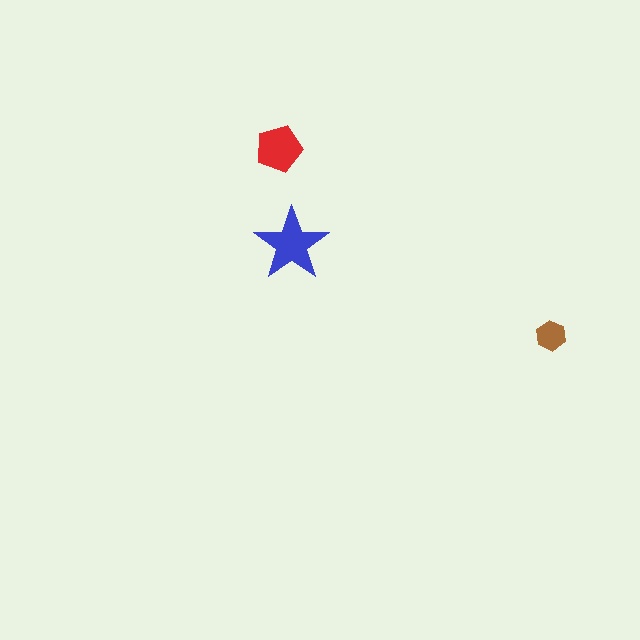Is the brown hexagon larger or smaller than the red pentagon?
Smaller.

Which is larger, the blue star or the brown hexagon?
The blue star.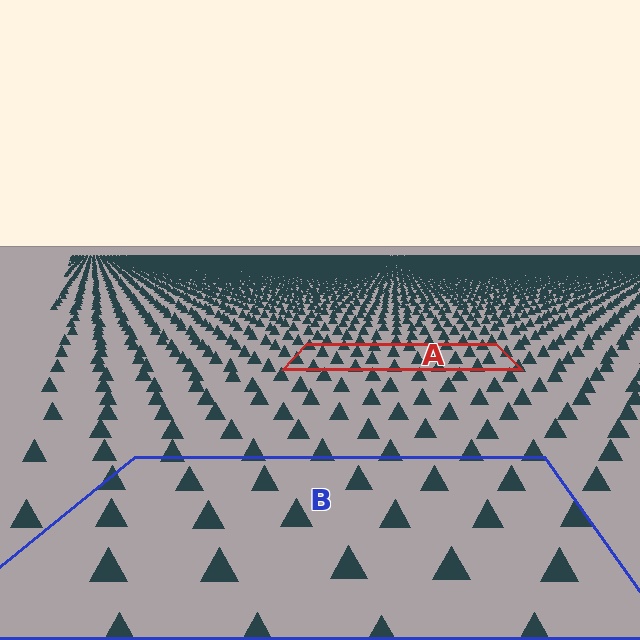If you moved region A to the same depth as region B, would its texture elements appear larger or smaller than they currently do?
They would appear larger. At a closer depth, the same texture elements are projected at a bigger on-screen size.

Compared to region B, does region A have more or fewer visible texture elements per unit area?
Region A has more texture elements per unit area — they are packed more densely because it is farther away.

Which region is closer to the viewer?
Region B is closer. The texture elements there are larger and more spread out.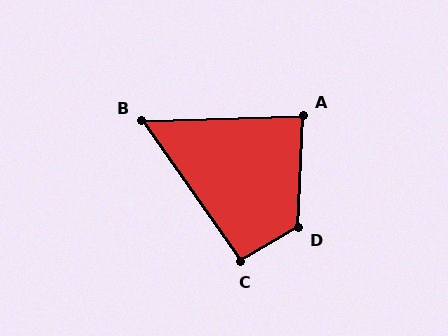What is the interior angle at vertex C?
Approximately 94 degrees (approximately right).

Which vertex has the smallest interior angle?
B, at approximately 57 degrees.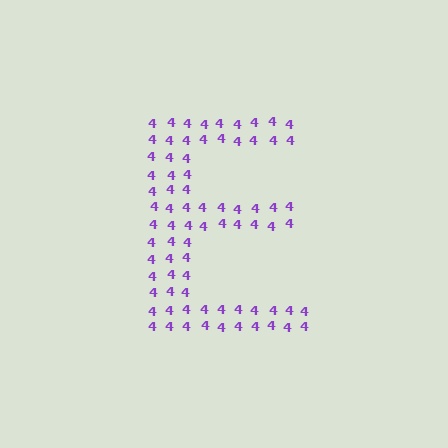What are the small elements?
The small elements are digit 4's.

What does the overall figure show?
The overall figure shows the letter E.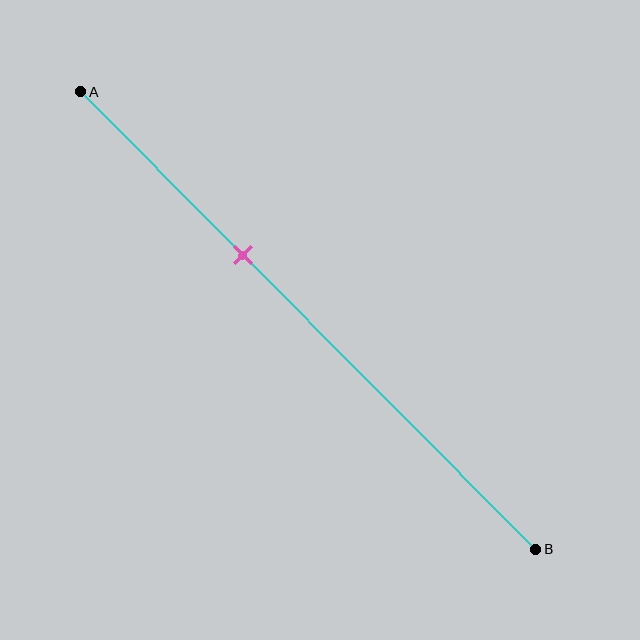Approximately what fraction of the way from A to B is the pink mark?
The pink mark is approximately 35% of the way from A to B.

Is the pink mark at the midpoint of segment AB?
No, the mark is at about 35% from A, not at the 50% midpoint.